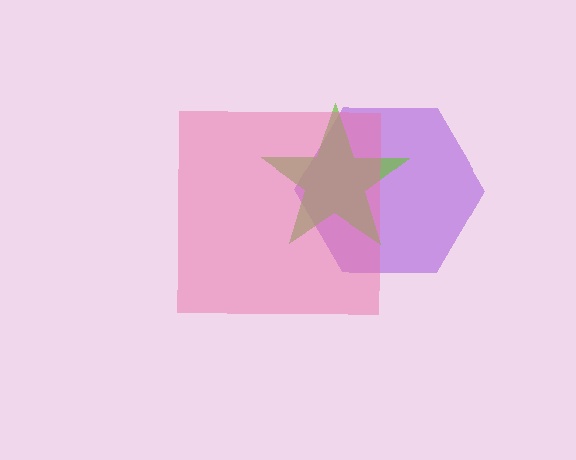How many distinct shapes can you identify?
There are 3 distinct shapes: a purple hexagon, a lime star, a pink square.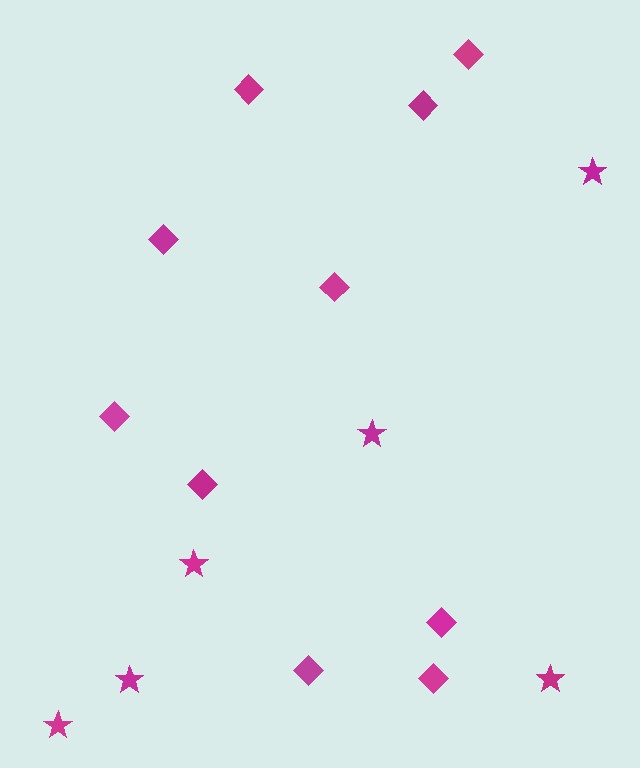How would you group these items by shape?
There are 2 groups: one group of diamonds (10) and one group of stars (6).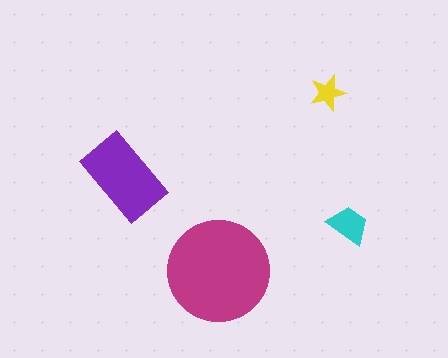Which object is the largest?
The magenta circle.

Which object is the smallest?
The yellow star.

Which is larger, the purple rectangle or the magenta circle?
The magenta circle.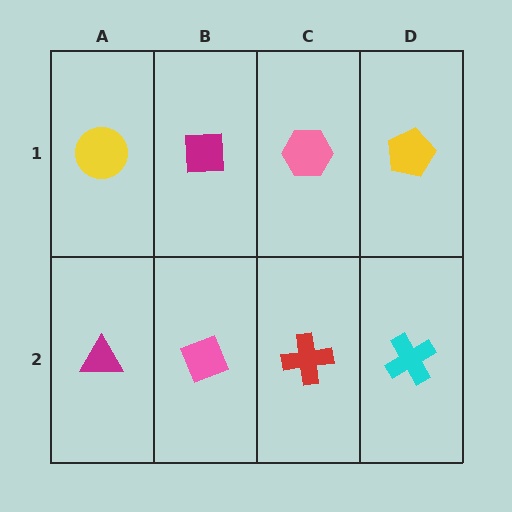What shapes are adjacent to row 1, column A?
A magenta triangle (row 2, column A), a magenta square (row 1, column B).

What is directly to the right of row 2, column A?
A pink diamond.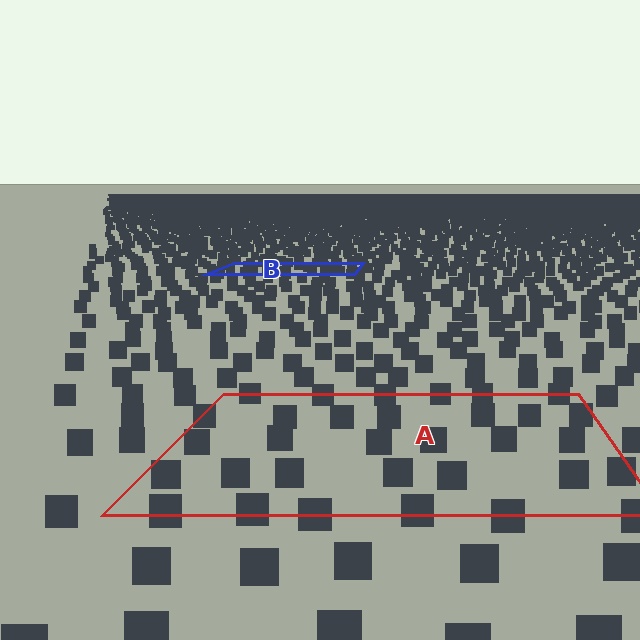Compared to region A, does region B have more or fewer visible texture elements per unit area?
Region B has more texture elements per unit area — they are packed more densely because it is farther away.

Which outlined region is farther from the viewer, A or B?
Region B is farther from the viewer — the texture elements inside it appear smaller and more densely packed.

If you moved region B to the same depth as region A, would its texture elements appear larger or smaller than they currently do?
They would appear larger. At a closer depth, the same texture elements are projected at a bigger on-screen size.